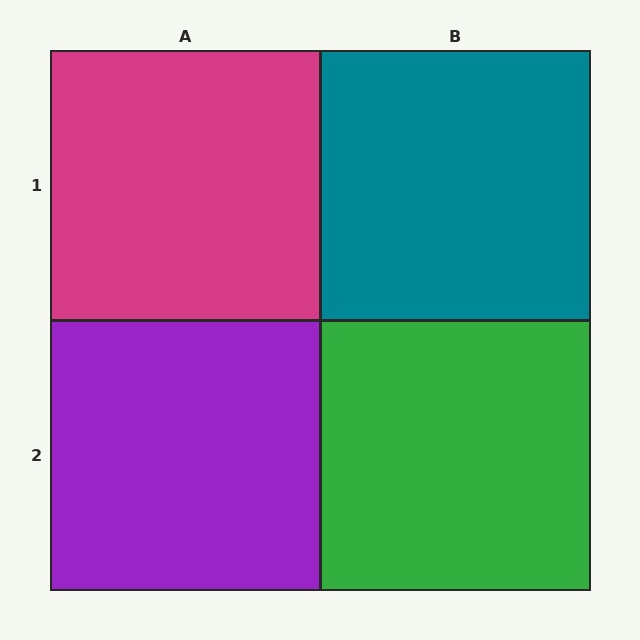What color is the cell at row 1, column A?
Magenta.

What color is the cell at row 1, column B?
Teal.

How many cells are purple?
1 cell is purple.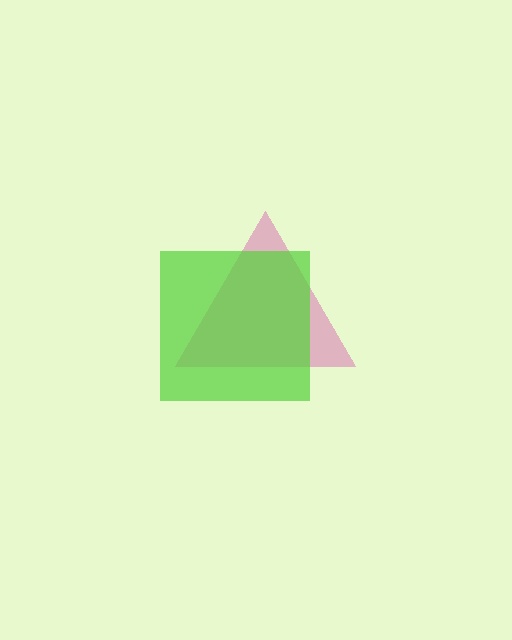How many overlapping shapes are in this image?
There are 2 overlapping shapes in the image.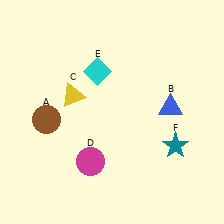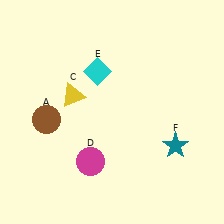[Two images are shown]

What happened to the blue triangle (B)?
The blue triangle (B) was removed in Image 2. It was in the top-right area of Image 1.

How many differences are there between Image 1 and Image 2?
There is 1 difference between the two images.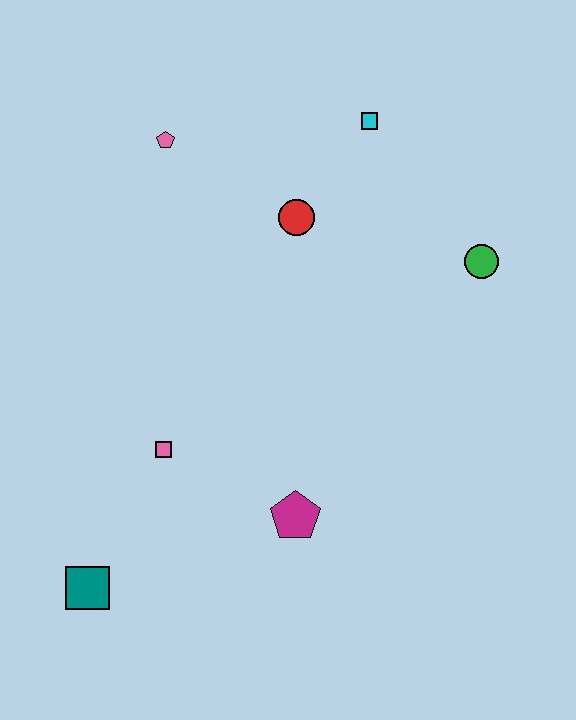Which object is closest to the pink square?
The magenta pentagon is closest to the pink square.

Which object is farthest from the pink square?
The cyan square is farthest from the pink square.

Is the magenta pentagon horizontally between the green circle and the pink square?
Yes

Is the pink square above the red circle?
No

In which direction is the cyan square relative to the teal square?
The cyan square is above the teal square.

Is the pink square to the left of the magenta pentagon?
Yes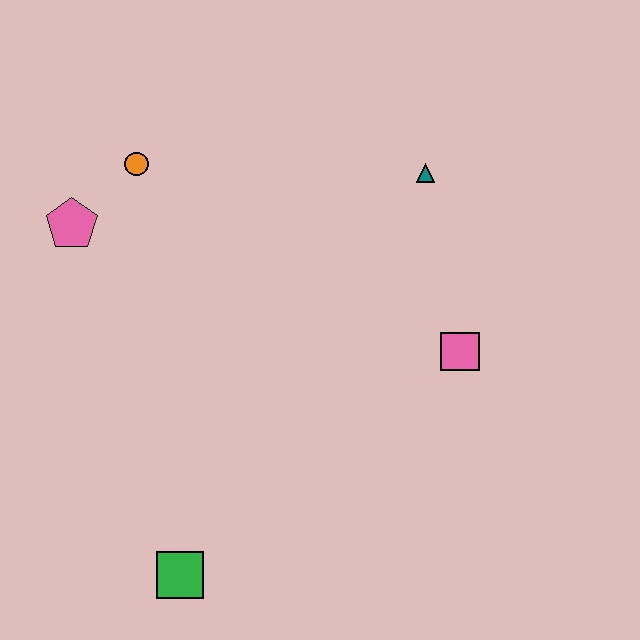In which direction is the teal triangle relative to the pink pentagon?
The teal triangle is to the right of the pink pentagon.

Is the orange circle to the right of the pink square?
No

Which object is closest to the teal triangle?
The pink square is closest to the teal triangle.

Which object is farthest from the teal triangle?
The green square is farthest from the teal triangle.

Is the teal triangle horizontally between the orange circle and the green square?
No